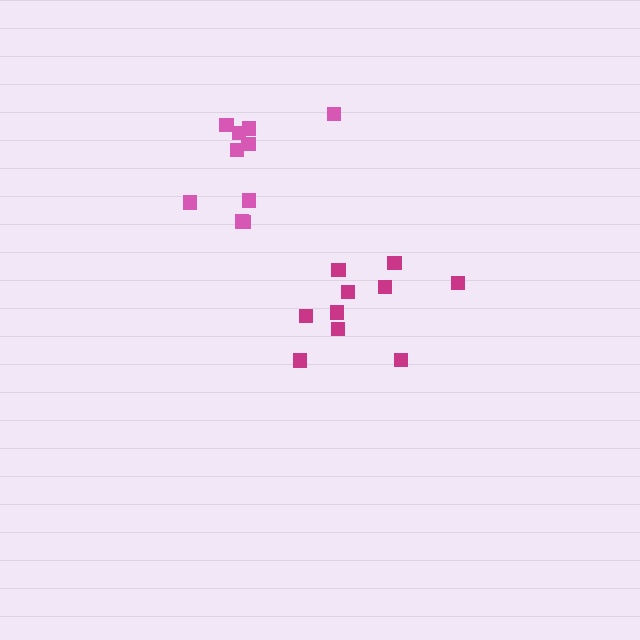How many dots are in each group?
Group 1: 10 dots, Group 2: 10 dots (20 total).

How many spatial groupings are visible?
There are 2 spatial groupings.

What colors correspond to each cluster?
The clusters are colored: magenta, pink.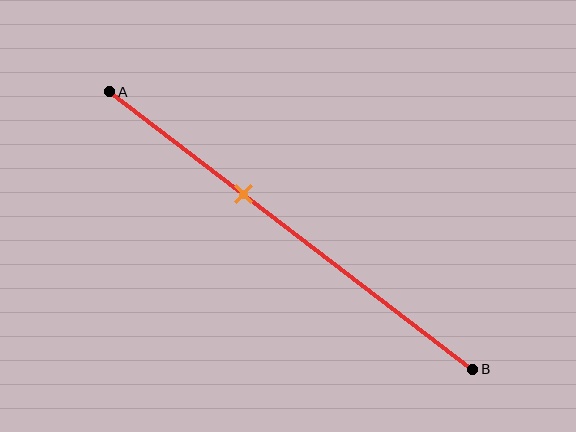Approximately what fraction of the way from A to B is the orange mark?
The orange mark is approximately 35% of the way from A to B.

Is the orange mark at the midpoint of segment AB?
No, the mark is at about 35% from A, not at the 50% midpoint.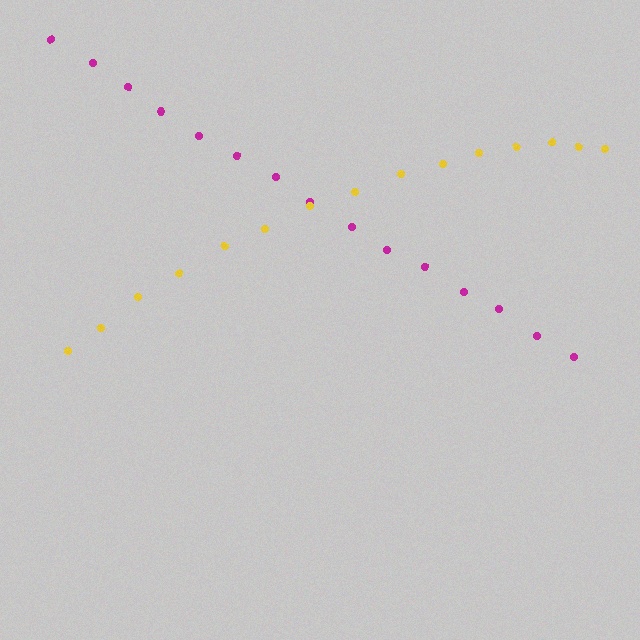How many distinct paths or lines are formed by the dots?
There are 2 distinct paths.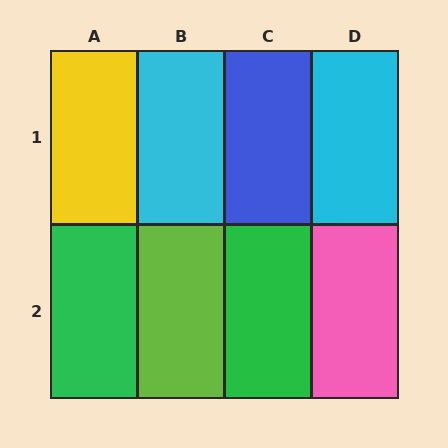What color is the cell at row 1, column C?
Blue.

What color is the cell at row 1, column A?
Yellow.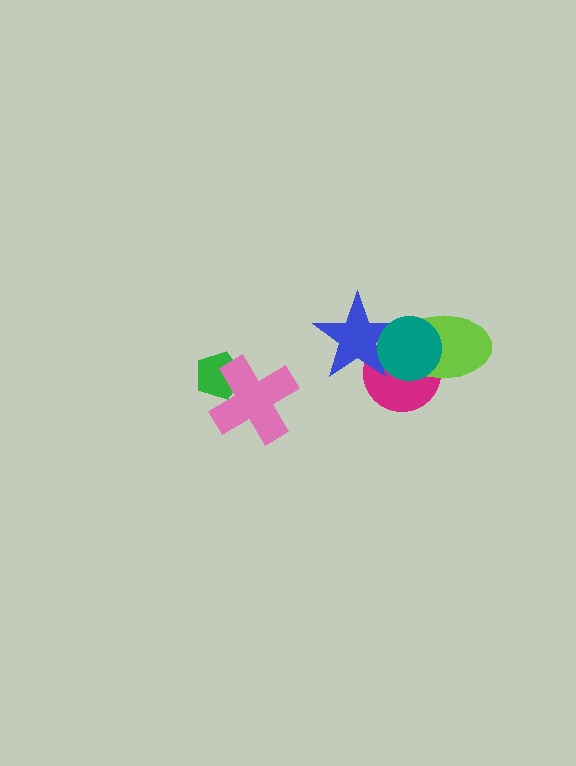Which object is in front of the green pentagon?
The pink cross is in front of the green pentagon.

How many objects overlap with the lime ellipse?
2 objects overlap with the lime ellipse.